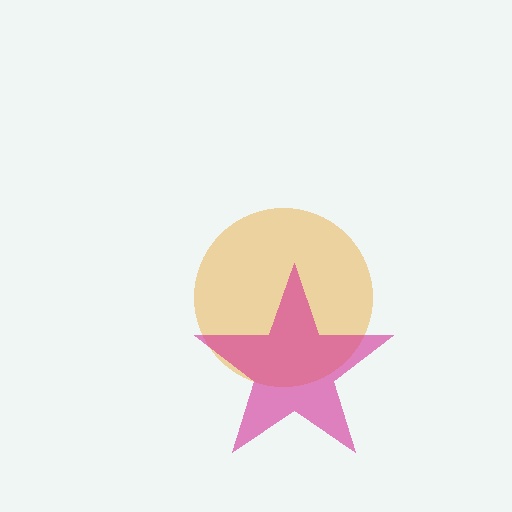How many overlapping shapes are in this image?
There are 2 overlapping shapes in the image.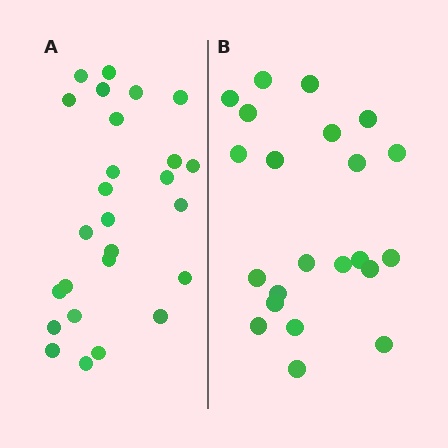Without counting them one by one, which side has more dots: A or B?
Region A (the left region) has more dots.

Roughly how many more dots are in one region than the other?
Region A has about 4 more dots than region B.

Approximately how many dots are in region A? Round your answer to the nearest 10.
About 30 dots. (The exact count is 26, which rounds to 30.)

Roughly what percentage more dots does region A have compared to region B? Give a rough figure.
About 20% more.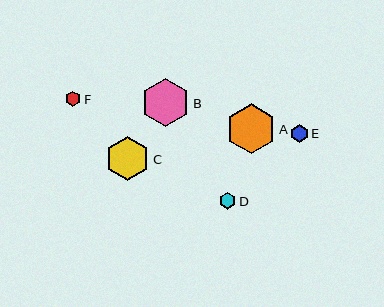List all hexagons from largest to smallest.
From largest to smallest: A, B, C, E, D, F.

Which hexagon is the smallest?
Hexagon F is the smallest with a size of approximately 16 pixels.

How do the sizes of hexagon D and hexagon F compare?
Hexagon D and hexagon F are approximately the same size.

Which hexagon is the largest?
Hexagon A is the largest with a size of approximately 50 pixels.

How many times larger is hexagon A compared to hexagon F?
Hexagon A is approximately 3.2 times the size of hexagon F.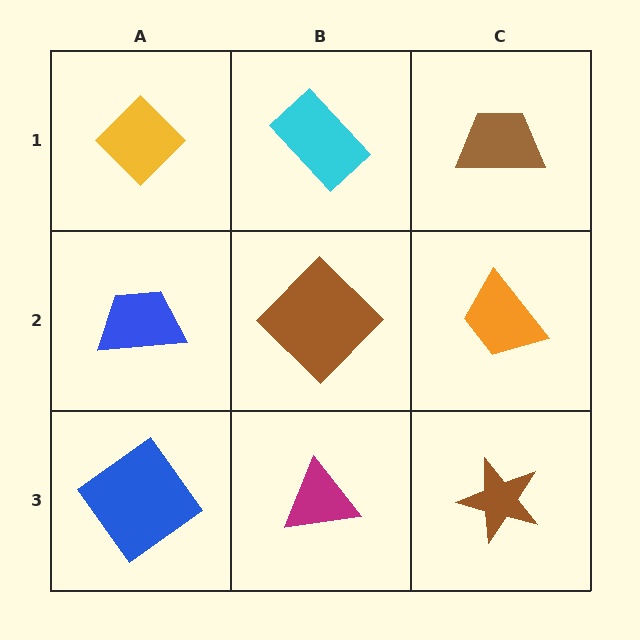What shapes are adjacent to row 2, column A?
A yellow diamond (row 1, column A), a blue diamond (row 3, column A), a brown diamond (row 2, column B).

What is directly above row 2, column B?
A cyan rectangle.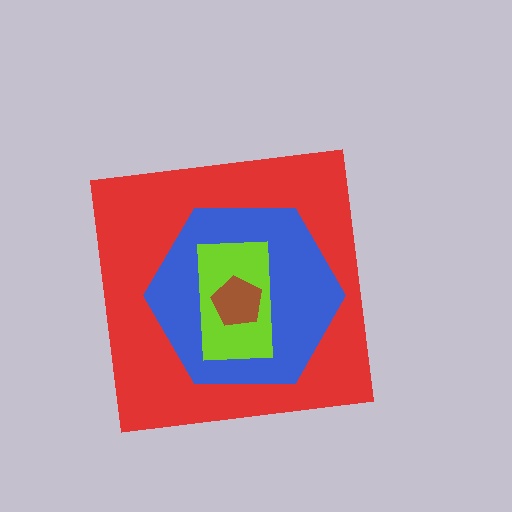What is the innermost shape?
The brown pentagon.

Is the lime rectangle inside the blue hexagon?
Yes.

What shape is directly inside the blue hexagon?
The lime rectangle.